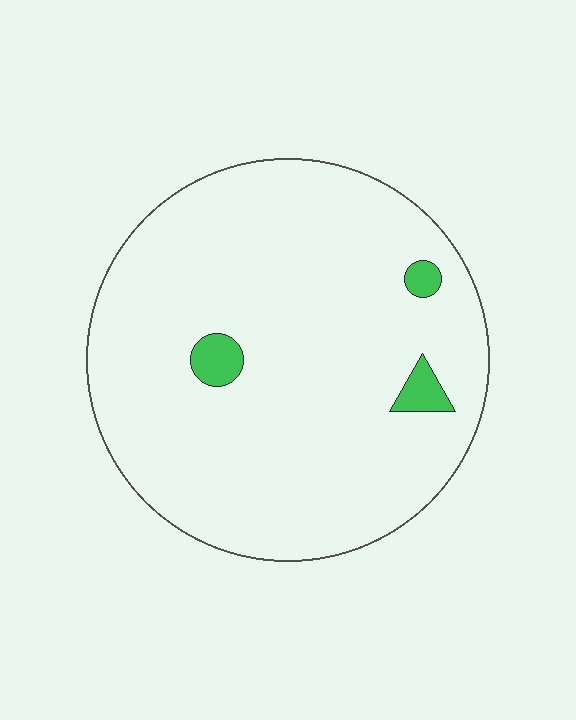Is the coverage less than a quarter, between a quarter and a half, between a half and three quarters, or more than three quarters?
Less than a quarter.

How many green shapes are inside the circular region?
3.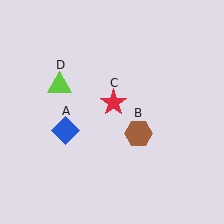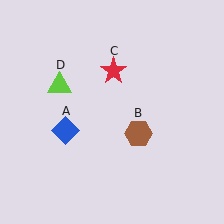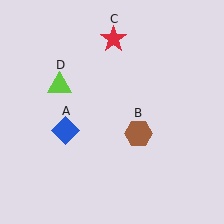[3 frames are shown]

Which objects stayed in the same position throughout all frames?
Blue diamond (object A) and brown hexagon (object B) and lime triangle (object D) remained stationary.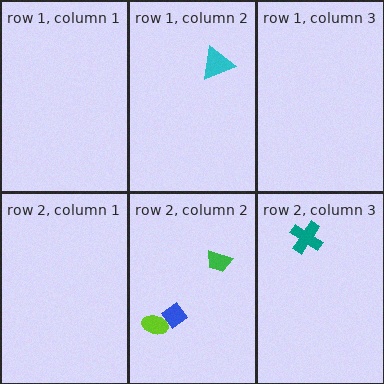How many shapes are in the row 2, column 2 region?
3.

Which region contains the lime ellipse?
The row 2, column 2 region.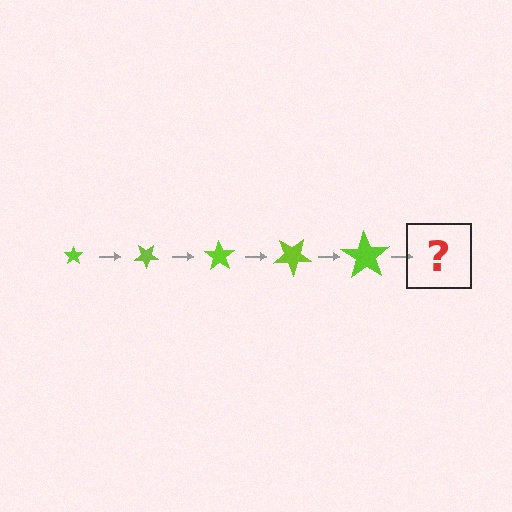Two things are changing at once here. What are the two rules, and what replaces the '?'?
The two rules are that the star grows larger each step and it rotates 35 degrees each step. The '?' should be a star, larger than the previous one and rotated 175 degrees from the start.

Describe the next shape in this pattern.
It should be a star, larger than the previous one and rotated 175 degrees from the start.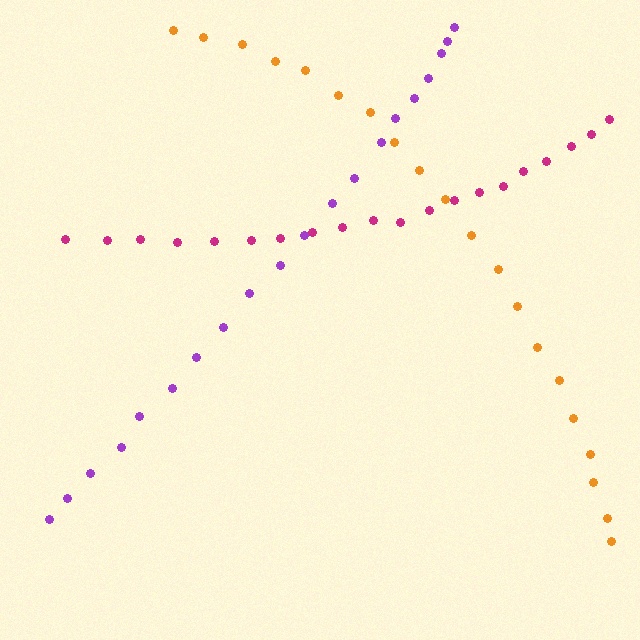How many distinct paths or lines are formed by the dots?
There are 3 distinct paths.